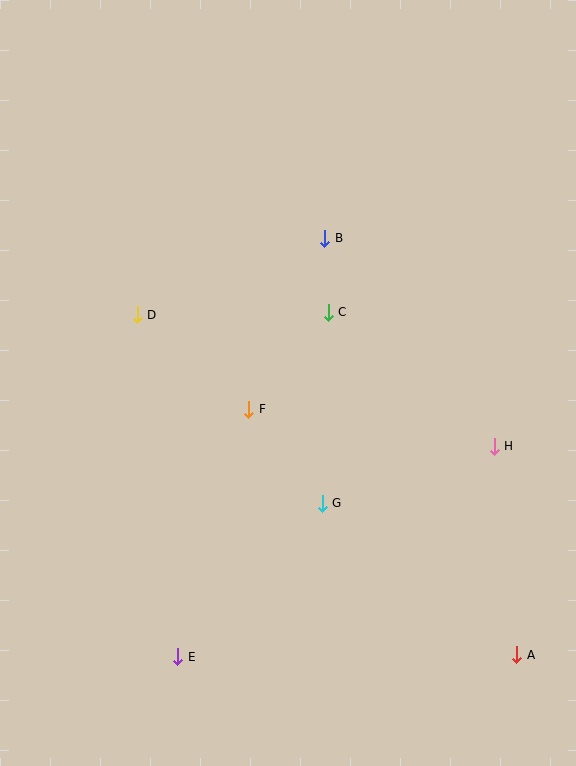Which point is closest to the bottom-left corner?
Point E is closest to the bottom-left corner.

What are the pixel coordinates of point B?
Point B is at (325, 238).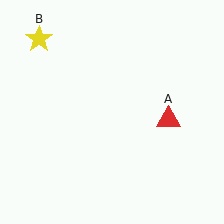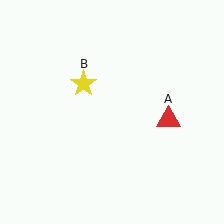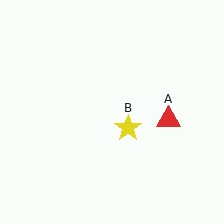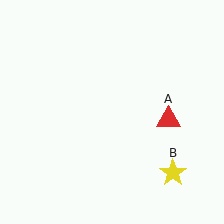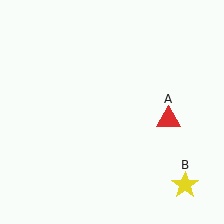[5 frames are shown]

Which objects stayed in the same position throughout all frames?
Red triangle (object A) remained stationary.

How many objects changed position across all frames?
1 object changed position: yellow star (object B).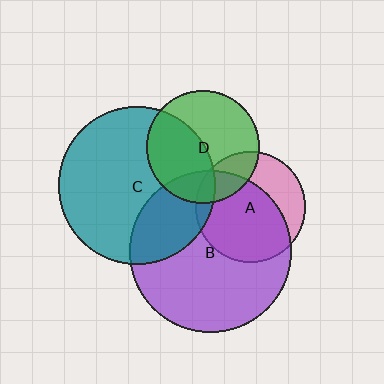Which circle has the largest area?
Circle B (purple).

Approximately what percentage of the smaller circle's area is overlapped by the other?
Approximately 65%.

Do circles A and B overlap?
Yes.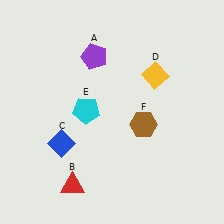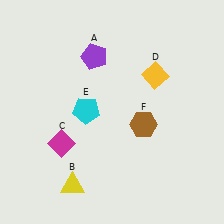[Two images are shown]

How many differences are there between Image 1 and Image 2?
There are 2 differences between the two images.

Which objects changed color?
B changed from red to yellow. C changed from blue to magenta.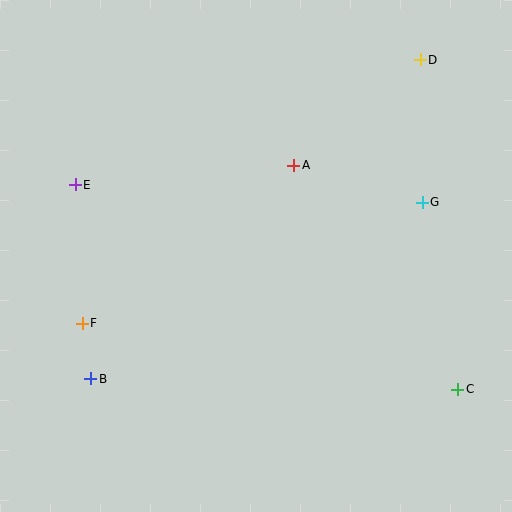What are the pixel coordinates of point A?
Point A is at (294, 165).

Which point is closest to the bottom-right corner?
Point C is closest to the bottom-right corner.